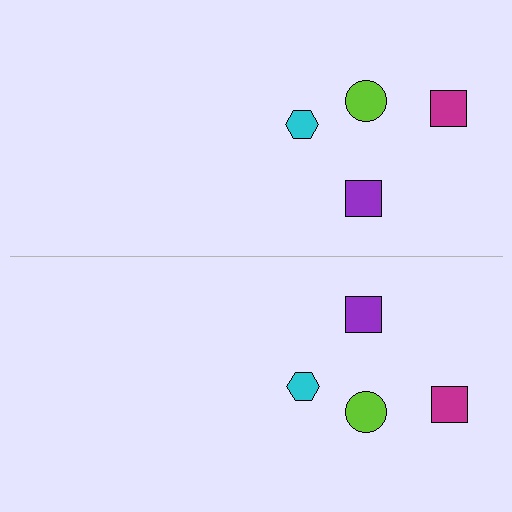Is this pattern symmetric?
Yes, this pattern has bilateral (reflection) symmetry.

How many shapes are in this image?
There are 8 shapes in this image.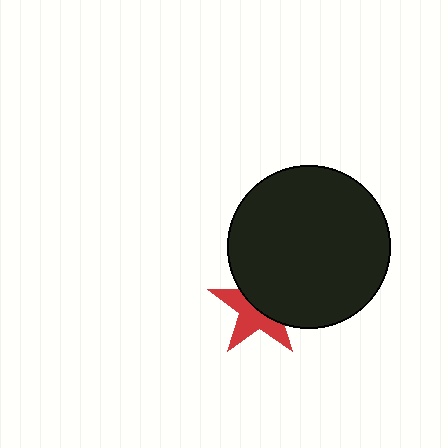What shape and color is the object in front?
The object in front is a black circle.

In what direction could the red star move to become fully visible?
The red star could move toward the lower-left. That would shift it out from behind the black circle entirely.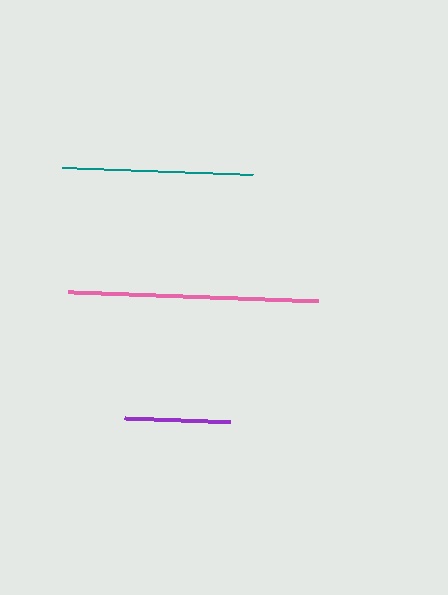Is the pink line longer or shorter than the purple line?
The pink line is longer than the purple line.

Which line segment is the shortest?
The purple line is the shortest at approximately 106 pixels.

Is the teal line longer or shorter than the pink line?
The pink line is longer than the teal line.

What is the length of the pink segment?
The pink segment is approximately 249 pixels long.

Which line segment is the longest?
The pink line is the longest at approximately 249 pixels.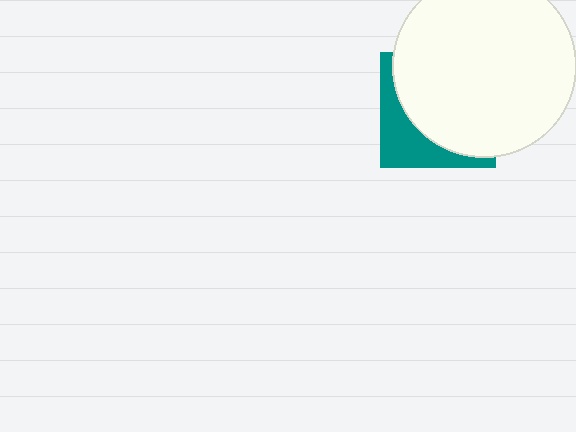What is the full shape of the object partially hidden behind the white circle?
The partially hidden object is a teal square.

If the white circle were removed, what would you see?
You would see the complete teal square.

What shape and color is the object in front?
The object in front is a white circle.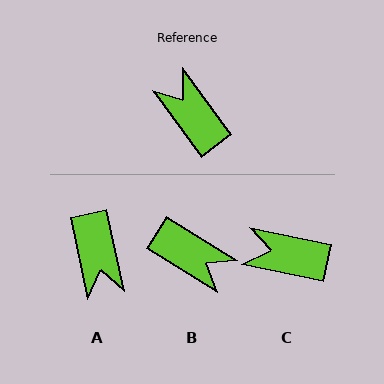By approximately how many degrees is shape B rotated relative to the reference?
Approximately 159 degrees clockwise.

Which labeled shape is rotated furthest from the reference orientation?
B, about 159 degrees away.